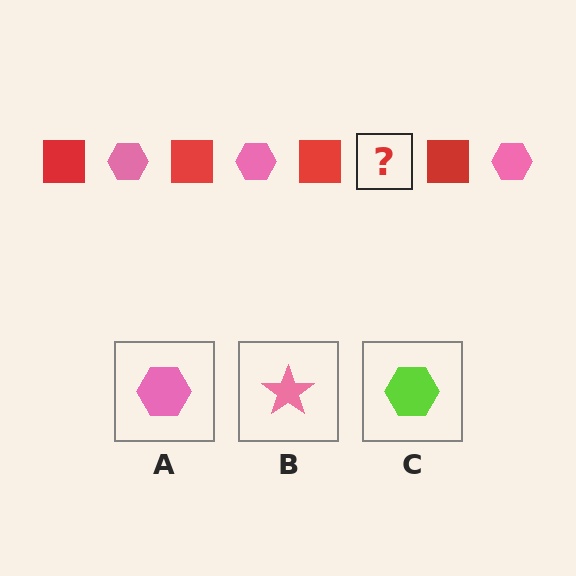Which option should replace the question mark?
Option A.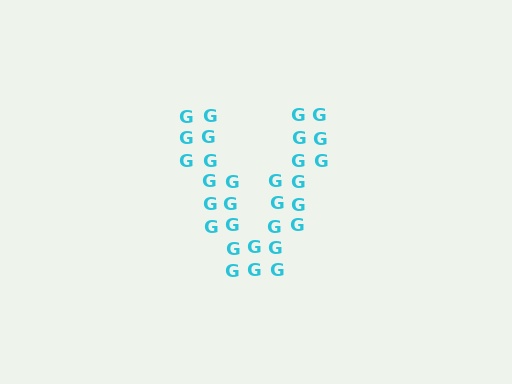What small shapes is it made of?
It is made of small letter G's.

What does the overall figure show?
The overall figure shows the letter V.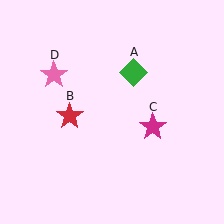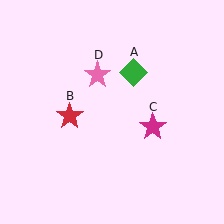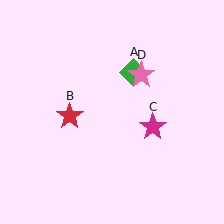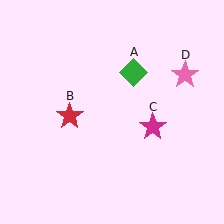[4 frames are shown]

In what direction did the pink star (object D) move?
The pink star (object D) moved right.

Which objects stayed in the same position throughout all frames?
Green diamond (object A) and red star (object B) and magenta star (object C) remained stationary.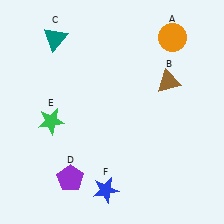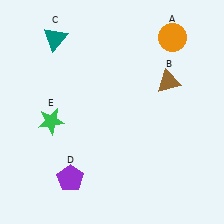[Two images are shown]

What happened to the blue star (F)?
The blue star (F) was removed in Image 2. It was in the bottom-left area of Image 1.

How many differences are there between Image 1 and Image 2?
There is 1 difference between the two images.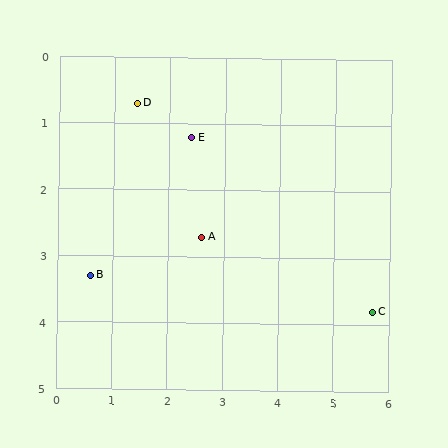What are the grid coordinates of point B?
Point B is at approximately (0.6, 3.3).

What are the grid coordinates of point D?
Point D is at approximately (1.4, 0.7).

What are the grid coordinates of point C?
Point C is at approximately (5.7, 3.8).